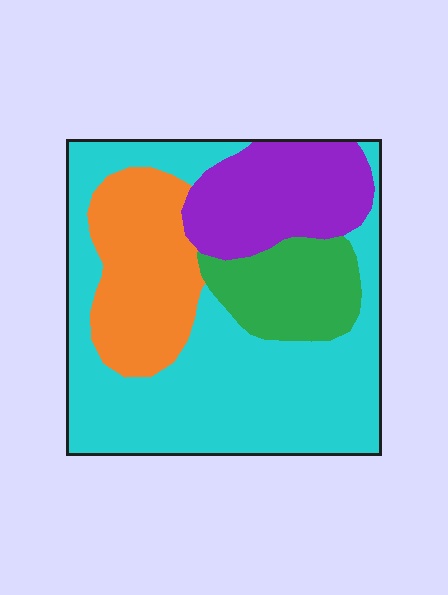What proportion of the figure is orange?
Orange takes up about one fifth (1/5) of the figure.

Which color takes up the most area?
Cyan, at roughly 50%.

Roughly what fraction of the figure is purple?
Purple takes up less than a quarter of the figure.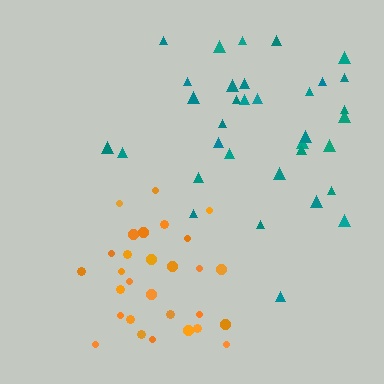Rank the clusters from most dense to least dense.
orange, teal.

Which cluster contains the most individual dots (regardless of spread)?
Teal (35).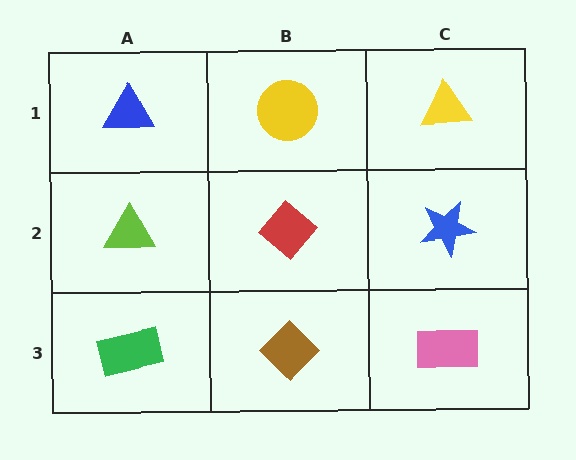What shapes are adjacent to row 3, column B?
A red diamond (row 2, column B), a green rectangle (row 3, column A), a pink rectangle (row 3, column C).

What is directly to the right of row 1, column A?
A yellow circle.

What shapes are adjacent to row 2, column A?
A blue triangle (row 1, column A), a green rectangle (row 3, column A), a red diamond (row 2, column B).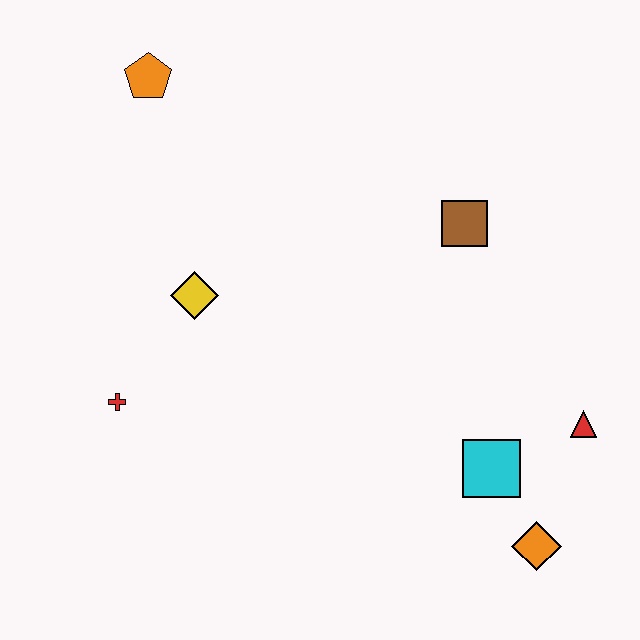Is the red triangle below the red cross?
Yes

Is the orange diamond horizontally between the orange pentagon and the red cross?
No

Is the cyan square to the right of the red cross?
Yes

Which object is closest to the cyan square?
The orange diamond is closest to the cyan square.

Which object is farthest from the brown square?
The red cross is farthest from the brown square.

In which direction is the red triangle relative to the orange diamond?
The red triangle is above the orange diamond.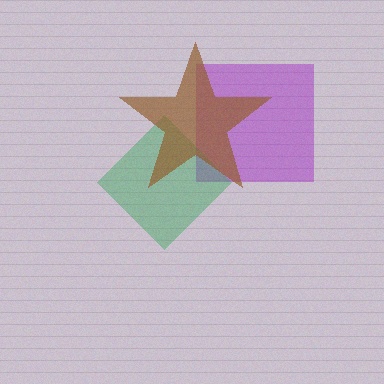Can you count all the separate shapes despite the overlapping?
Yes, there are 3 separate shapes.